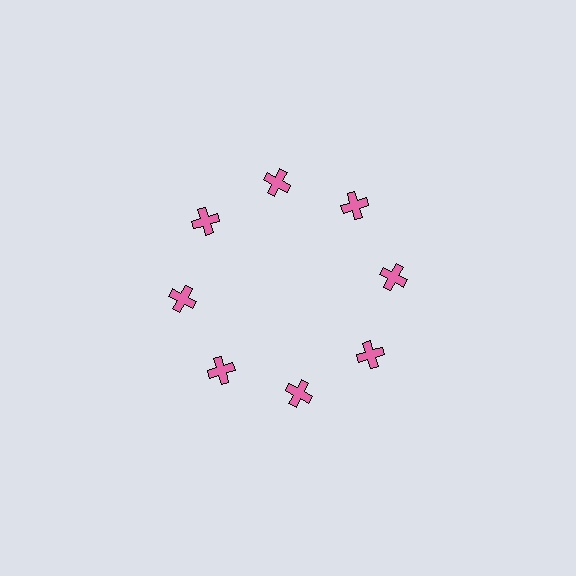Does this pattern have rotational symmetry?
Yes, this pattern has 8-fold rotational symmetry. It looks the same after rotating 45 degrees around the center.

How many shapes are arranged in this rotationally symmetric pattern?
There are 8 shapes, arranged in 8 groups of 1.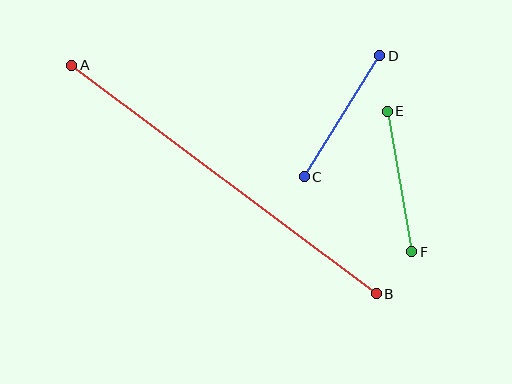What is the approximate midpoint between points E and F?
The midpoint is at approximately (399, 181) pixels.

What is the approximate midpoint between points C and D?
The midpoint is at approximately (342, 116) pixels.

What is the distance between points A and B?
The distance is approximately 380 pixels.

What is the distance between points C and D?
The distance is approximately 143 pixels.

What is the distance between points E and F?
The distance is approximately 143 pixels.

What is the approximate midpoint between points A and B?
The midpoint is at approximately (224, 179) pixels.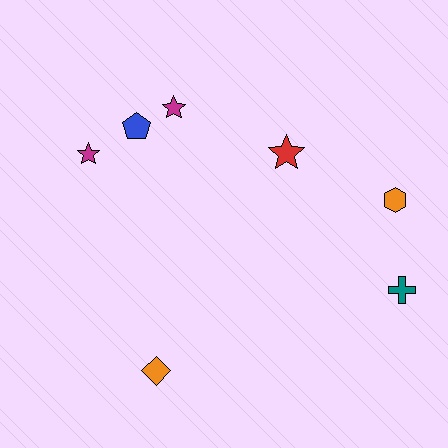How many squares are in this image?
There are no squares.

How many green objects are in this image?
There are no green objects.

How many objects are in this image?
There are 7 objects.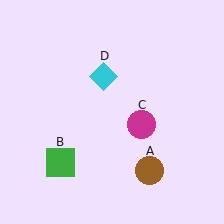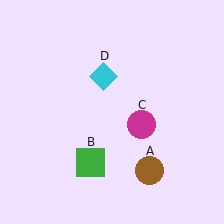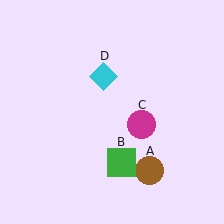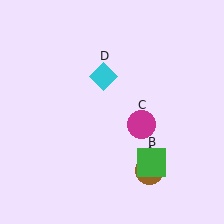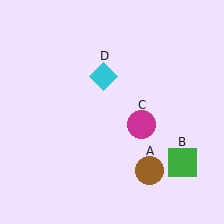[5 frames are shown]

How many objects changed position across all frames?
1 object changed position: green square (object B).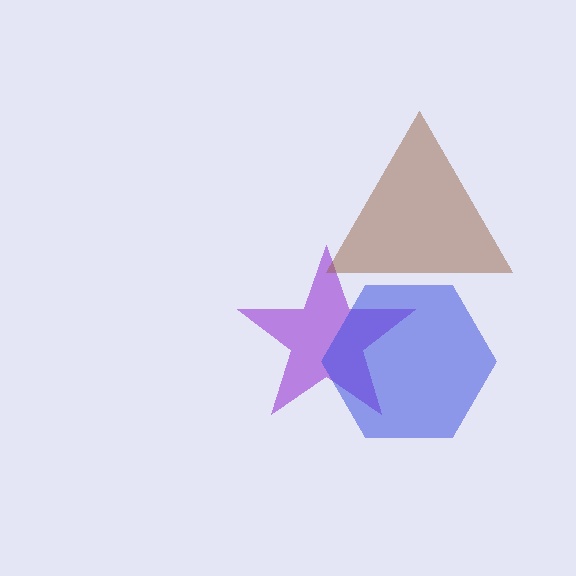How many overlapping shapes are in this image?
There are 3 overlapping shapes in the image.